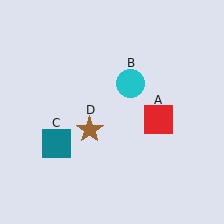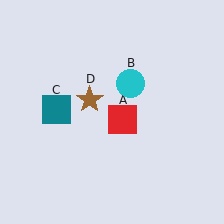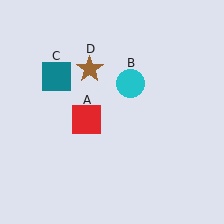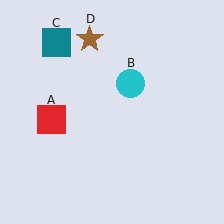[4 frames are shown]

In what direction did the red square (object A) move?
The red square (object A) moved left.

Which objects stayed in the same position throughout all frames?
Cyan circle (object B) remained stationary.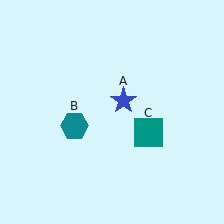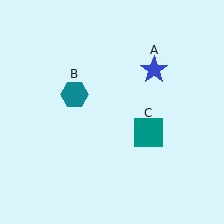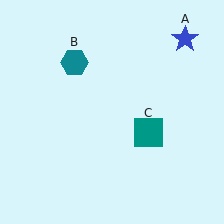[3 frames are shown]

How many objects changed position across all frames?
2 objects changed position: blue star (object A), teal hexagon (object B).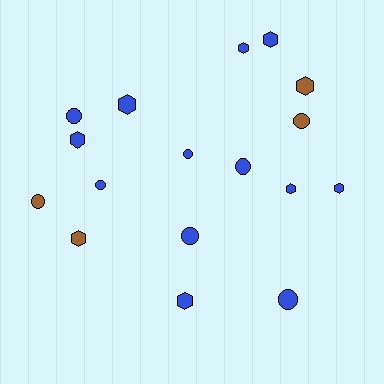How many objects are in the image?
There are 17 objects.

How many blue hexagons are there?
There are 7 blue hexagons.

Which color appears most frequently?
Blue, with 13 objects.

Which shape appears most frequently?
Hexagon, with 9 objects.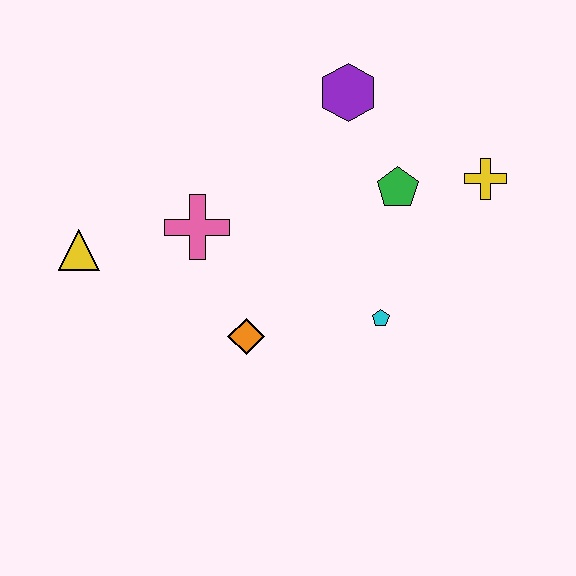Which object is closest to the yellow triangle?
The pink cross is closest to the yellow triangle.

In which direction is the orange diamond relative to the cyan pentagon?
The orange diamond is to the left of the cyan pentagon.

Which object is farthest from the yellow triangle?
The yellow cross is farthest from the yellow triangle.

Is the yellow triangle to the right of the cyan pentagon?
No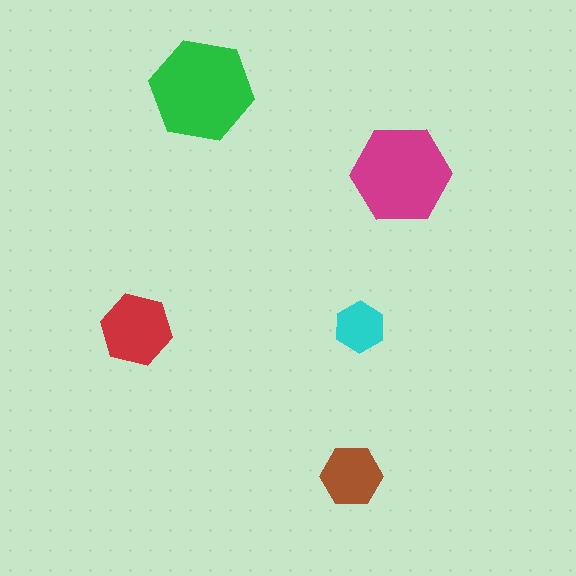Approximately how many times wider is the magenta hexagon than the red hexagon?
About 1.5 times wider.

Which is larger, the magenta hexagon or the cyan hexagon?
The magenta one.